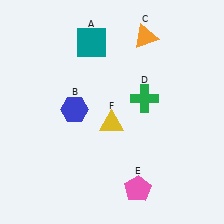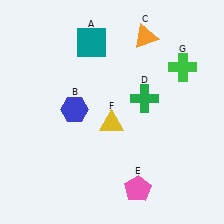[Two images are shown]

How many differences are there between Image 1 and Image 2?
There is 1 difference between the two images.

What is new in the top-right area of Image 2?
A green cross (G) was added in the top-right area of Image 2.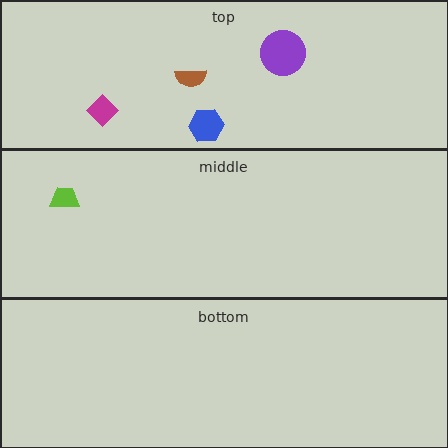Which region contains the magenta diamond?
The top region.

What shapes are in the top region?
The purple circle, the blue hexagon, the magenta diamond, the brown semicircle.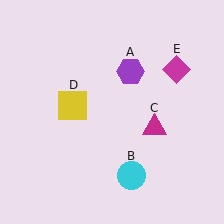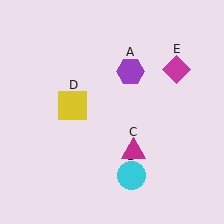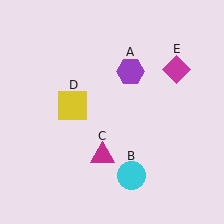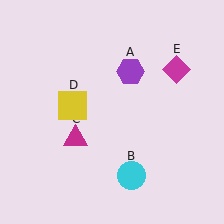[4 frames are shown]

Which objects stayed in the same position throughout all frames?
Purple hexagon (object A) and cyan circle (object B) and yellow square (object D) and magenta diamond (object E) remained stationary.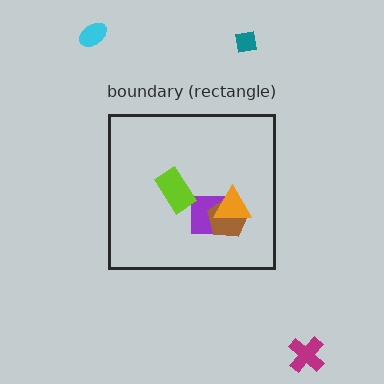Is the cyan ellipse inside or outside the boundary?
Outside.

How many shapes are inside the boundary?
4 inside, 3 outside.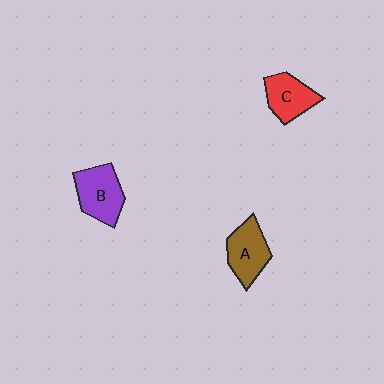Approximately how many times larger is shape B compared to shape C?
Approximately 1.2 times.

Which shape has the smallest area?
Shape C (red).